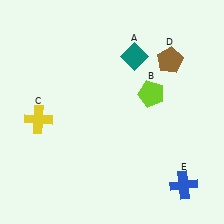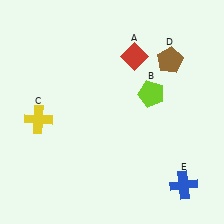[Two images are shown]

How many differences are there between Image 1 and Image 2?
There is 1 difference between the two images.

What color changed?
The diamond (A) changed from teal in Image 1 to red in Image 2.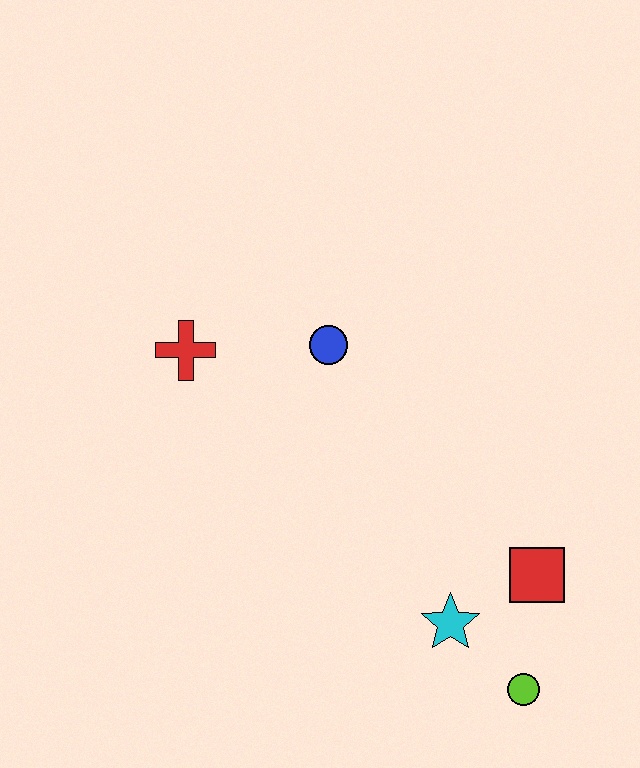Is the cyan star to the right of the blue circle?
Yes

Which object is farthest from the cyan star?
The red cross is farthest from the cyan star.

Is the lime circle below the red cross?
Yes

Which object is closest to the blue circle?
The red cross is closest to the blue circle.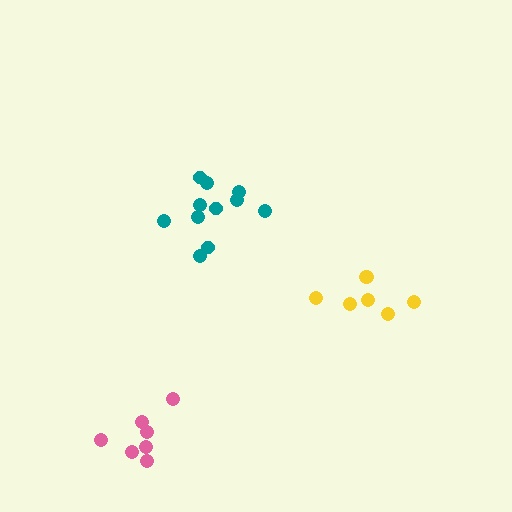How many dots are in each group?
Group 1: 11 dots, Group 2: 7 dots, Group 3: 7 dots (25 total).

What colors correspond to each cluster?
The clusters are colored: teal, pink, yellow.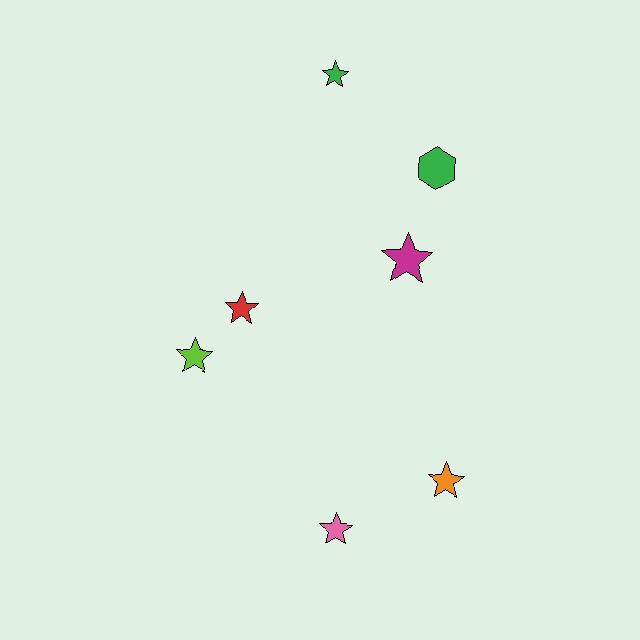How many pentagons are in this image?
There are no pentagons.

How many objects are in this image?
There are 7 objects.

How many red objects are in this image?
There is 1 red object.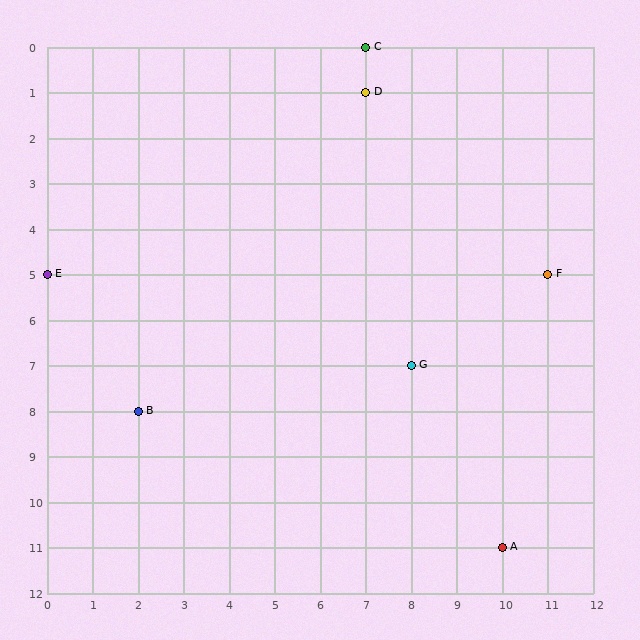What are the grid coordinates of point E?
Point E is at grid coordinates (0, 5).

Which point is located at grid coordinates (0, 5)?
Point E is at (0, 5).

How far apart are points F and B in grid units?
Points F and B are 9 columns and 3 rows apart (about 9.5 grid units diagonally).